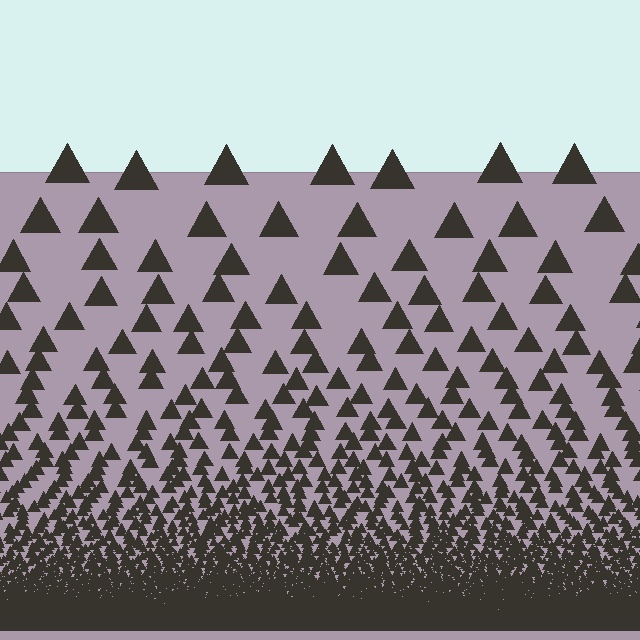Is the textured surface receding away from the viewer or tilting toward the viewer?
The surface appears to tilt toward the viewer. Texture elements get larger and sparser toward the top.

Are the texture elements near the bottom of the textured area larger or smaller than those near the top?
Smaller. The gradient is inverted — elements near the bottom are smaller and denser.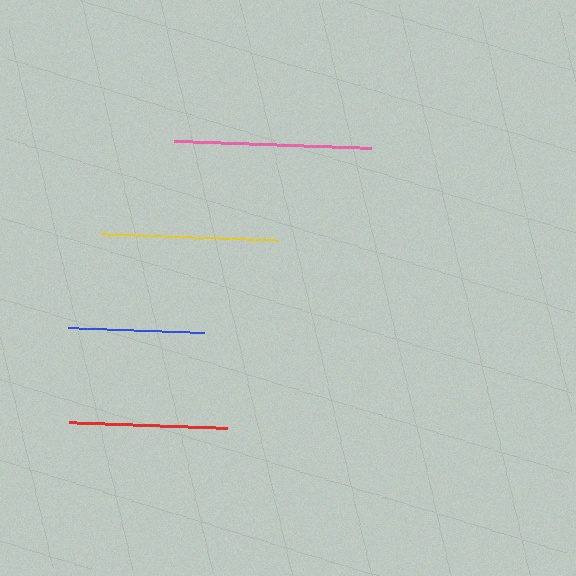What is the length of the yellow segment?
The yellow segment is approximately 178 pixels long.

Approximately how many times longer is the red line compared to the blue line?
The red line is approximately 1.2 times the length of the blue line.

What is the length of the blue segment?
The blue segment is approximately 136 pixels long.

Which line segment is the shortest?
The blue line is the shortest at approximately 136 pixels.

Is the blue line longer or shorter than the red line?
The red line is longer than the blue line.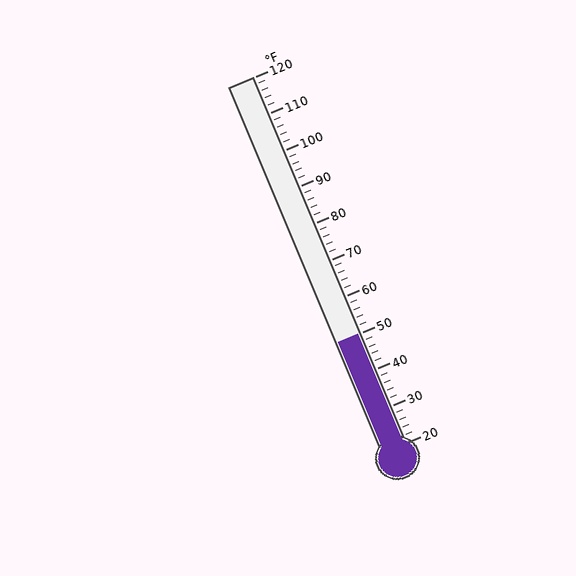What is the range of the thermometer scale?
The thermometer scale ranges from 20°F to 120°F.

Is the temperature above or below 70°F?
The temperature is below 70°F.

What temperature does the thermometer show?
The thermometer shows approximately 50°F.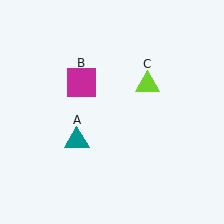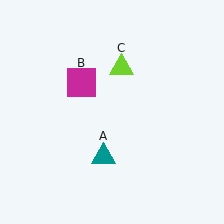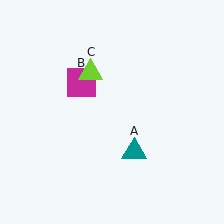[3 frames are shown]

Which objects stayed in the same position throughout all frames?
Magenta square (object B) remained stationary.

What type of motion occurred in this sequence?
The teal triangle (object A), lime triangle (object C) rotated counterclockwise around the center of the scene.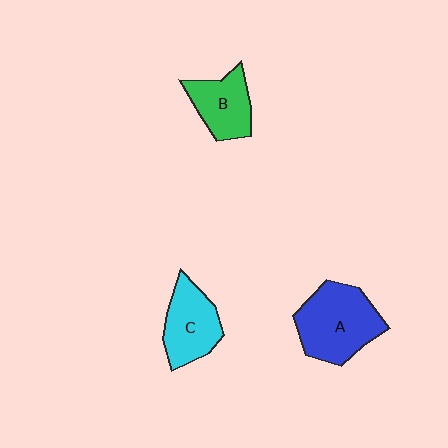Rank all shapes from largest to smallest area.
From largest to smallest: A (blue), C (cyan), B (green).